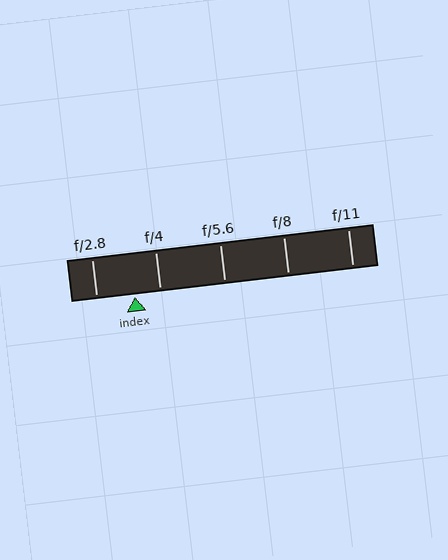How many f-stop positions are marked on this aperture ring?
There are 5 f-stop positions marked.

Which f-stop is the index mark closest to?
The index mark is closest to f/4.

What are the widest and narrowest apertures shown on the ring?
The widest aperture shown is f/2.8 and the narrowest is f/11.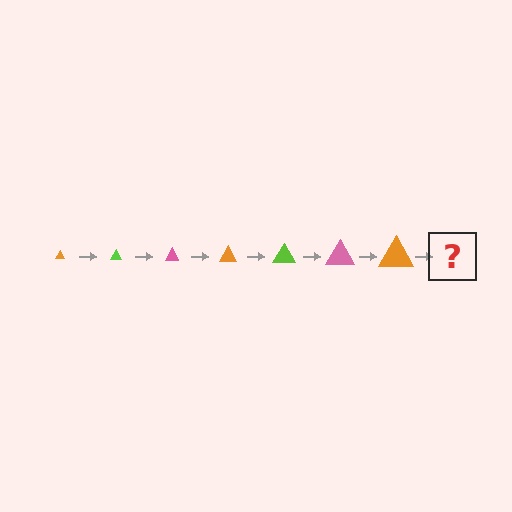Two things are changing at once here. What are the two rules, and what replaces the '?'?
The two rules are that the triangle grows larger each step and the color cycles through orange, lime, and pink. The '?' should be a lime triangle, larger than the previous one.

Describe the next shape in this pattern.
It should be a lime triangle, larger than the previous one.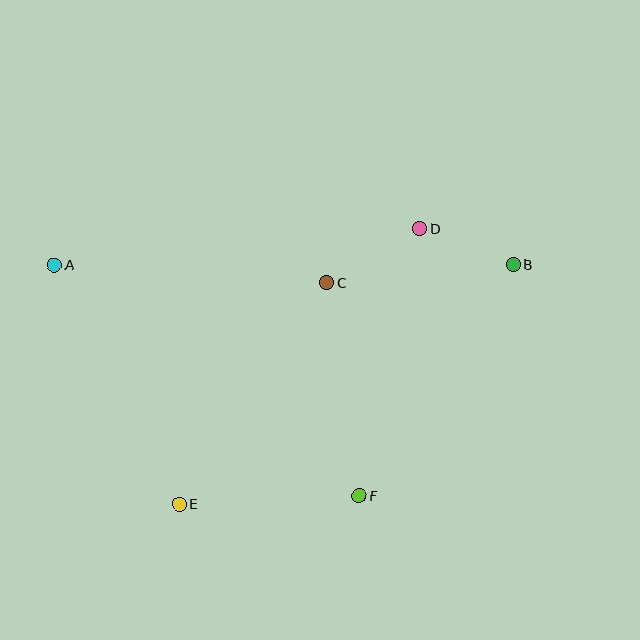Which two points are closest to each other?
Points B and D are closest to each other.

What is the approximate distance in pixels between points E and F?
The distance between E and F is approximately 180 pixels.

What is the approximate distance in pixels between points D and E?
The distance between D and E is approximately 365 pixels.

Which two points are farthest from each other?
Points A and B are farthest from each other.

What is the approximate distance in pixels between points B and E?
The distance between B and E is approximately 411 pixels.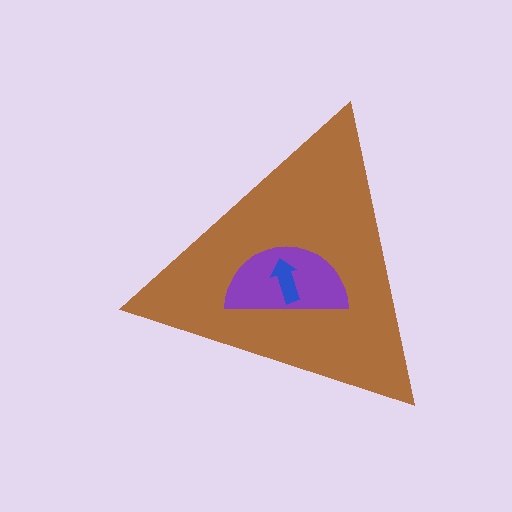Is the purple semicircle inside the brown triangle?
Yes.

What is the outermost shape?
The brown triangle.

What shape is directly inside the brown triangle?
The purple semicircle.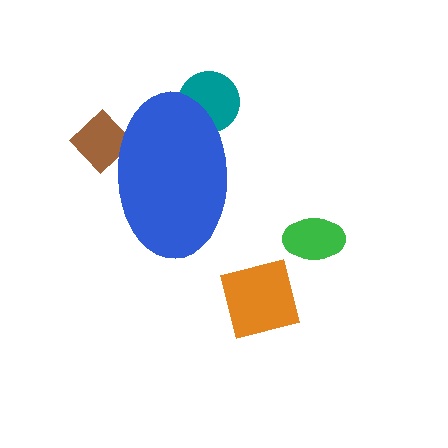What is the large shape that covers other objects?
A blue ellipse.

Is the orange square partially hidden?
No, the orange square is fully visible.